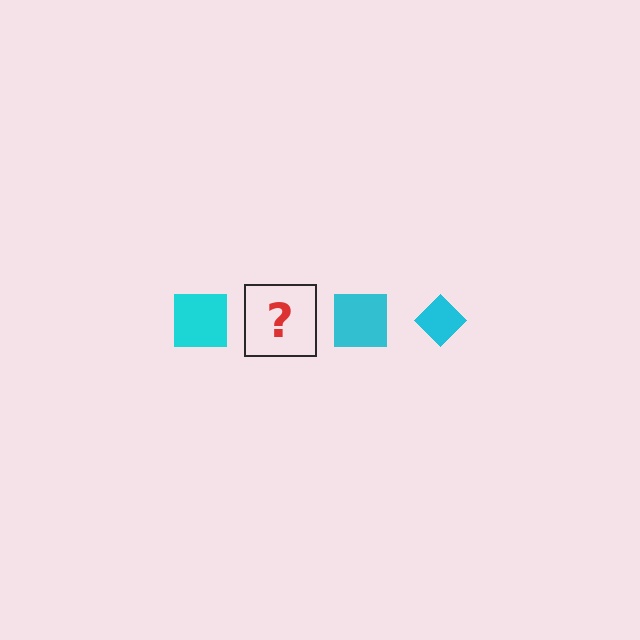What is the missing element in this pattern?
The missing element is a cyan diamond.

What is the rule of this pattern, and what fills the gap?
The rule is that the pattern cycles through square, diamond shapes in cyan. The gap should be filled with a cyan diamond.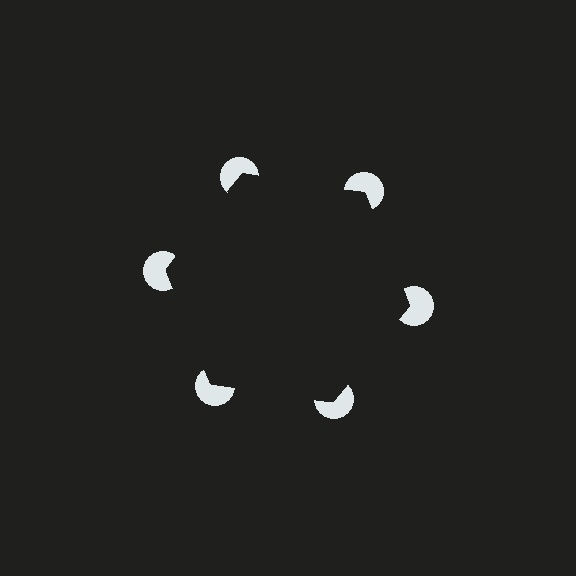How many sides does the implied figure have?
6 sides.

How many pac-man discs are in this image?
There are 6 — one at each vertex of the illusory hexagon.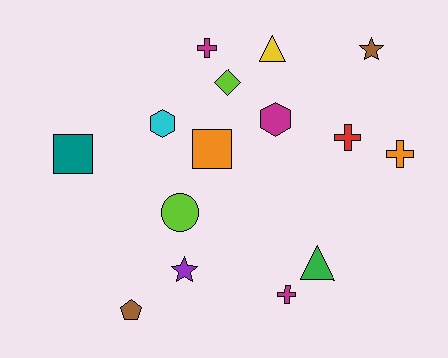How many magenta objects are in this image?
There are 3 magenta objects.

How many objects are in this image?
There are 15 objects.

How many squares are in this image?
There are 2 squares.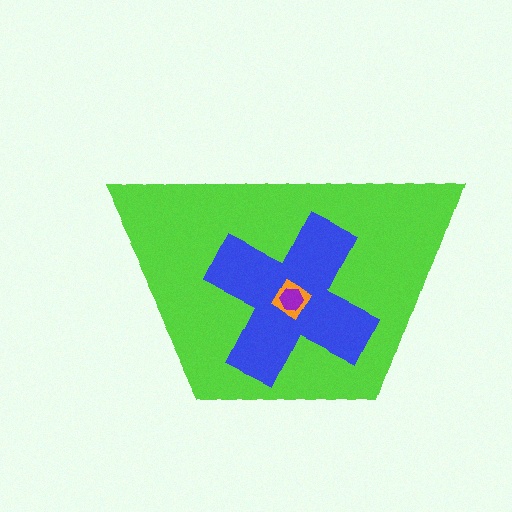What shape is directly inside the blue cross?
The orange diamond.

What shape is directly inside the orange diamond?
The purple hexagon.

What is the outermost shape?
The lime trapezoid.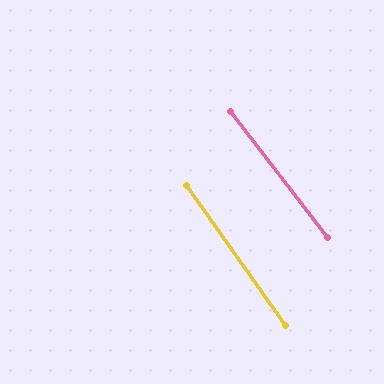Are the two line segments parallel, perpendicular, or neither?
Parallel — their directions differ by only 2.0°.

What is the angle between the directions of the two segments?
Approximately 2 degrees.